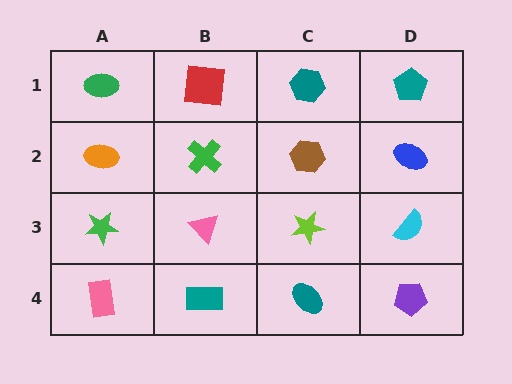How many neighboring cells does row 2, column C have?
4.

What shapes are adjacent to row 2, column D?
A teal pentagon (row 1, column D), a cyan semicircle (row 3, column D), a brown hexagon (row 2, column C).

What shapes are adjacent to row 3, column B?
A green cross (row 2, column B), a teal rectangle (row 4, column B), a green star (row 3, column A), a lime star (row 3, column C).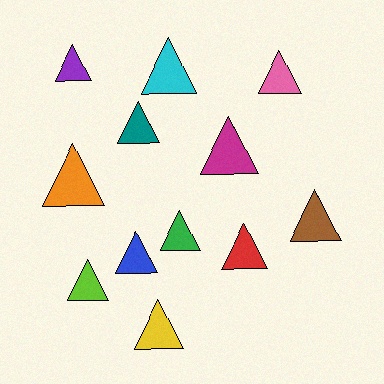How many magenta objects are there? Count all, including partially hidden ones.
There is 1 magenta object.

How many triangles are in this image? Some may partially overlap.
There are 12 triangles.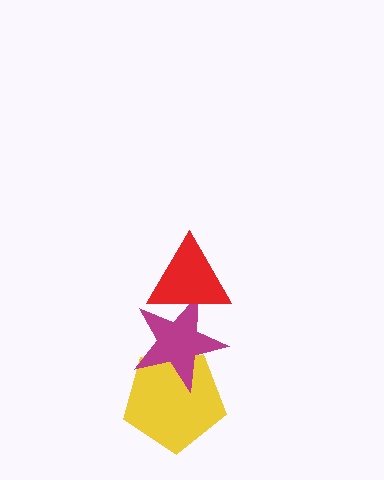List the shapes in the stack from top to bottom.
From top to bottom: the red triangle, the magenta star, the yellow pentagon.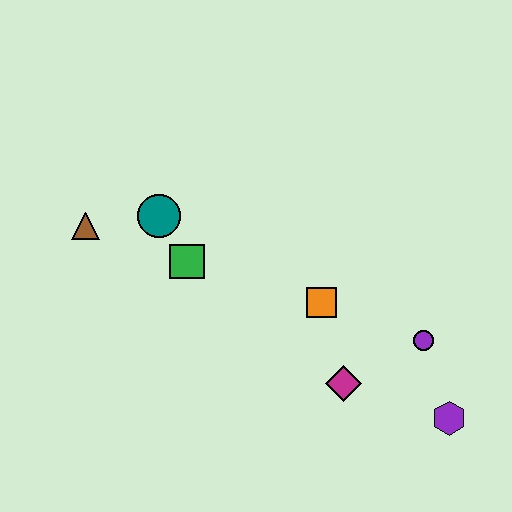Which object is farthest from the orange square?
The brown triangle is farthest from the orange square.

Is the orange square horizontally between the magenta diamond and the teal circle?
Yes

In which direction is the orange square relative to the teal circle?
The orange square is to the right of the teal circle.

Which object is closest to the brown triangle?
The teal circle is closest to the brown triangle.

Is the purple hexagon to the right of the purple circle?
Yes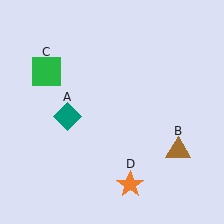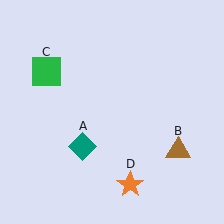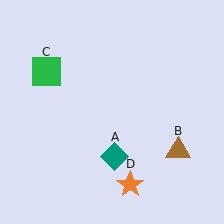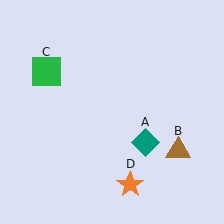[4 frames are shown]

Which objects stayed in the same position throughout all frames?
Brown triangle (object B) and green square (object C) and orange star (object D) remained stationary.